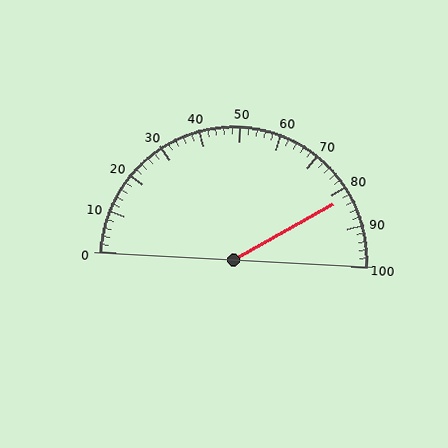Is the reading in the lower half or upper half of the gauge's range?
The reading is in the upper half of the range (0 to 100).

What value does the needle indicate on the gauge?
The needle indicates approximately 82.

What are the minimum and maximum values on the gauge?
The gauge ranges from 0 to 100.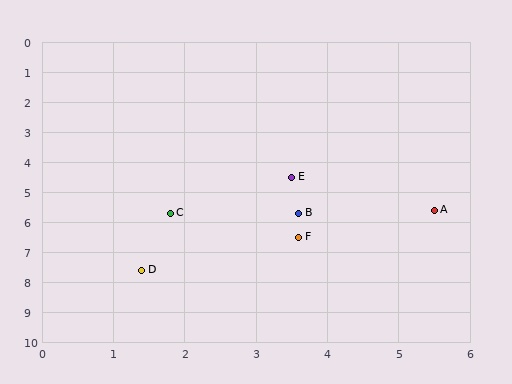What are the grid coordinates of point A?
Point A is at approximately (5.5, 5.6).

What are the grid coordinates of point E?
Point E is at approximately (3.5, 4.5).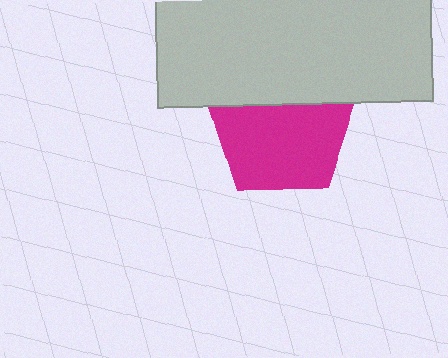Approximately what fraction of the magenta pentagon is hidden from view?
Roughly 31% of the magenta pentagon is hidden behind the light gray rectangle.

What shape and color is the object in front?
The object in front is a light gray rectangle.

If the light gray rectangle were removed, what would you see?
You would see the complete magenta pentagon.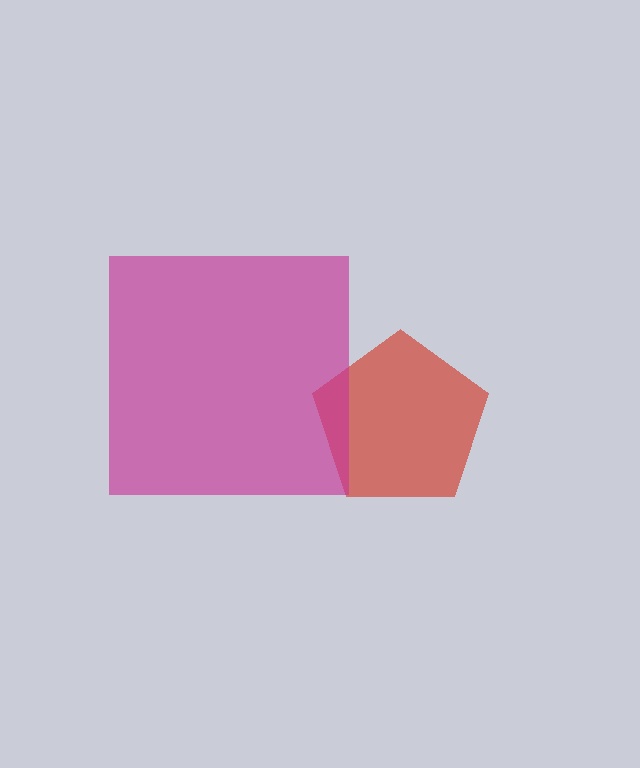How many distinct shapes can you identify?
There are 2 distinct shapes: a red pentagon, a magenta square.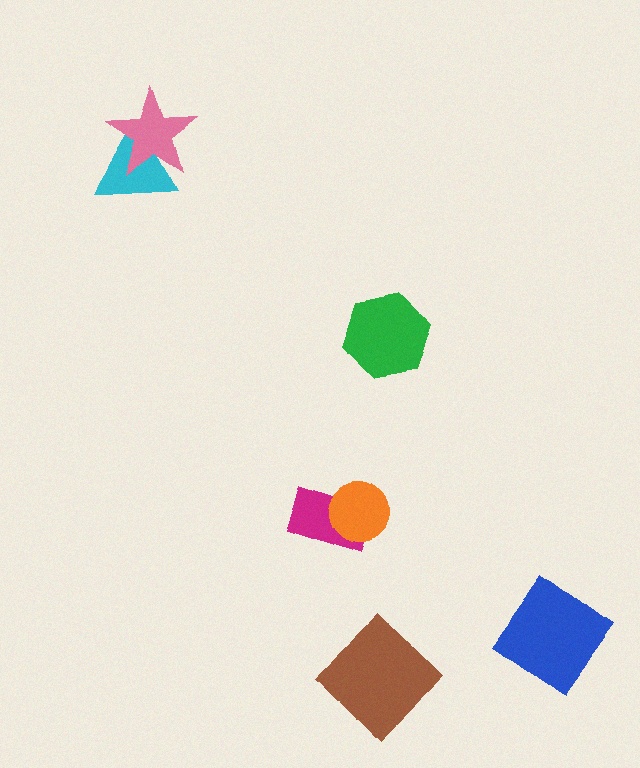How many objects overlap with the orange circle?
1 object overlaps with the orange circle.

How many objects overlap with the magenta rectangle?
1 object overlaps with the magenta rectangle.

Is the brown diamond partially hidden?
No, no other shape covers it.